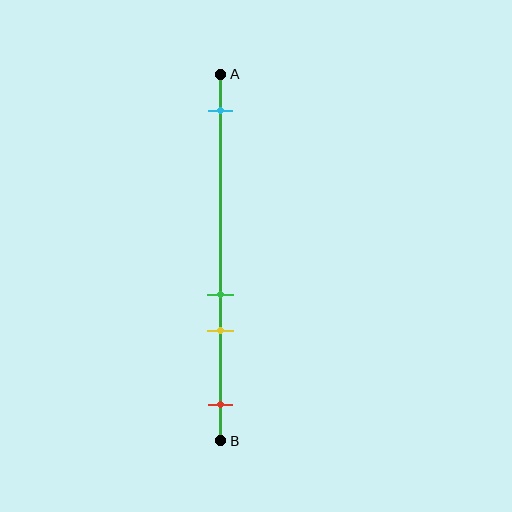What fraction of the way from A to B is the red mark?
The red mark is approximately 90% (0.9) of the way from A to B.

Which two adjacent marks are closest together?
The green and yellow marks are the closest adjacent pair.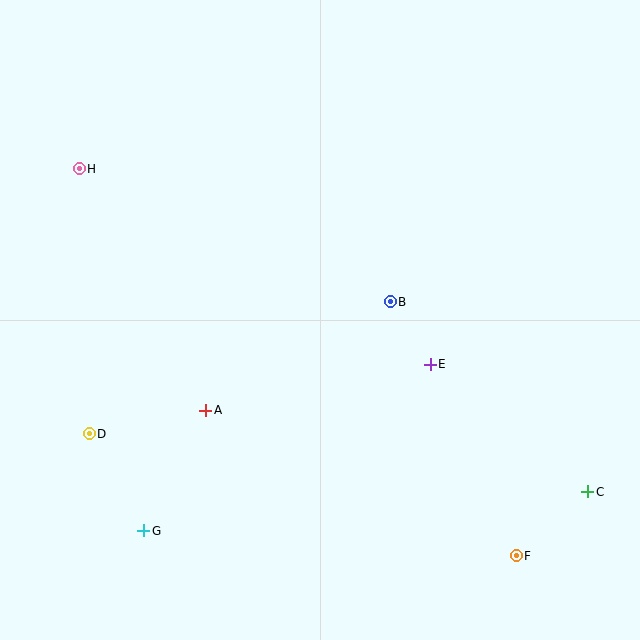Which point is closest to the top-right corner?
Point B is closest to the top-right corner.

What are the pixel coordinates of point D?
Point D is at (89, 434).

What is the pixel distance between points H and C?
The distance between H and C is 603 pixels.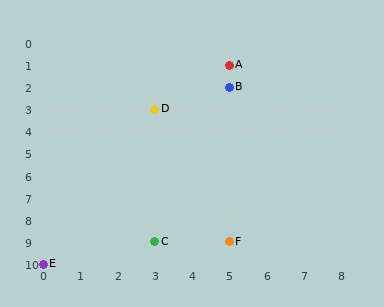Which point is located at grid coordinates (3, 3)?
Point D is at (3, 3).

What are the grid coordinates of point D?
Point D is at grid coordinates (3, 3).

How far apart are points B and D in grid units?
Points B and D are 2 columns and 1 row apart (about 2.2 grid units diagonally).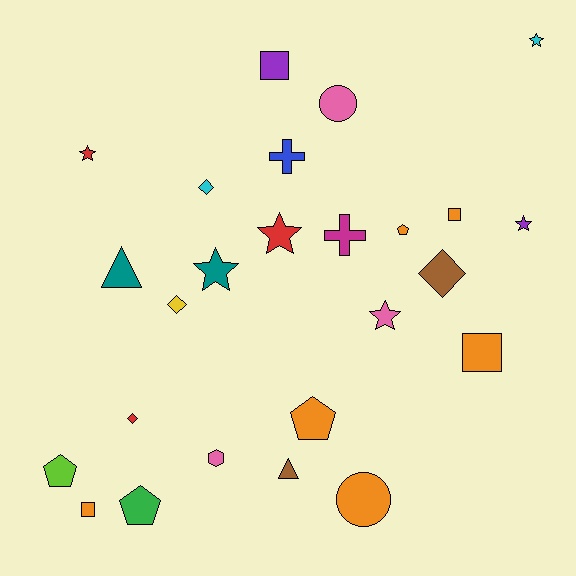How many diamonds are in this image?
There are 4 diamonds.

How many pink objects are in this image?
There are 3 pink objects.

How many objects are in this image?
There are 25 objects.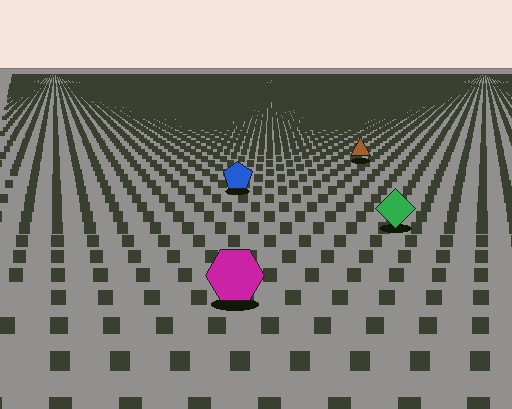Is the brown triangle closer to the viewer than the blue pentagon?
No. The blue pentagon is closer — you can tell from the texture gradient: the ground texture is coarser near it.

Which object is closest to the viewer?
The magenta hexagon is closest. The texture marks near it are larger and more spread out.